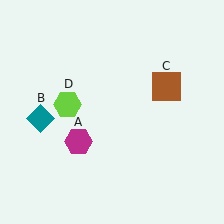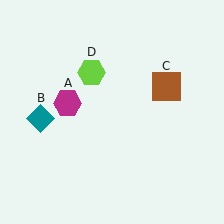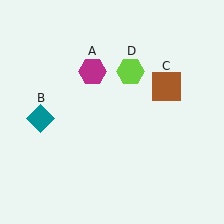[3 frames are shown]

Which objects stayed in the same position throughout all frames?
Teal diamond (object B) and brown square (object C) remained stationary.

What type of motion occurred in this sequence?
The magenta hexagon (object A), lime hexagon (object D) rotated clockwise around the center of the scene.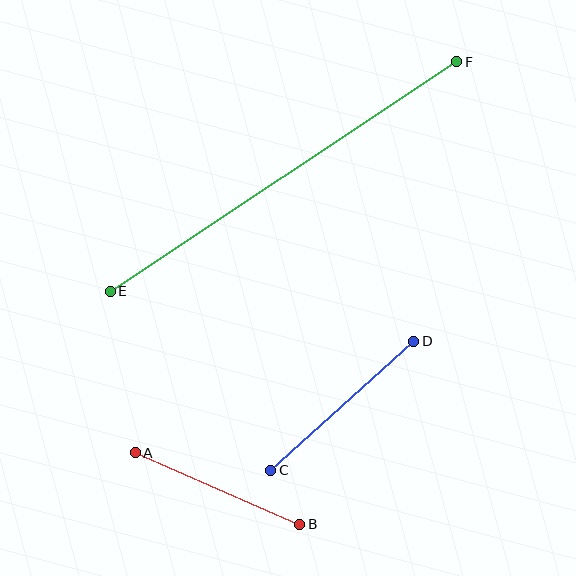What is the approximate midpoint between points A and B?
The midpoint is at approximately (217, 488) pixels.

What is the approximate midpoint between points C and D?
The midpoint is at approximately (342, 406) pixels.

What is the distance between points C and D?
The distance is approximately 193 pixels.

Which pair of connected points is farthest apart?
Points E and F are farthest apart.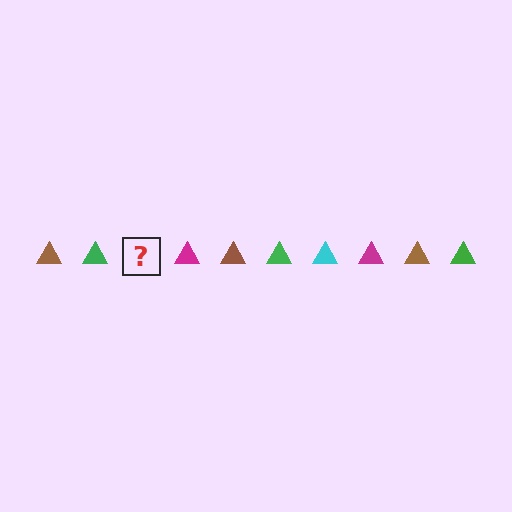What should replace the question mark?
The question mark should be replaced with a cyan triangle.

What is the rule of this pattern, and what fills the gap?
The rule is that the pattern cycles through brown, green, cyan, magenta triangles. The gap should be filled with a cyan triangle.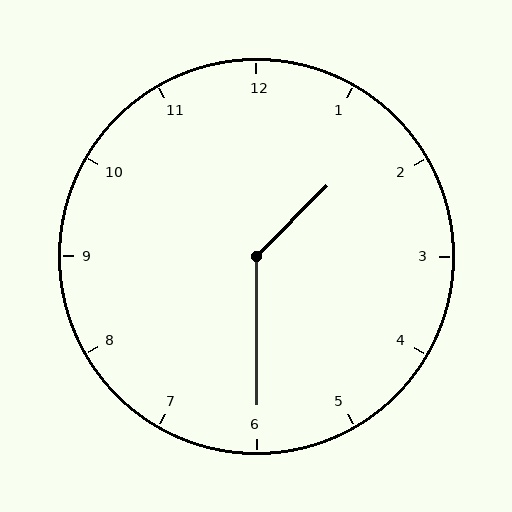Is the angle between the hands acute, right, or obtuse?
It is obtuse.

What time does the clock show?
1:30.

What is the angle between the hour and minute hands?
Approximately 135 degrees.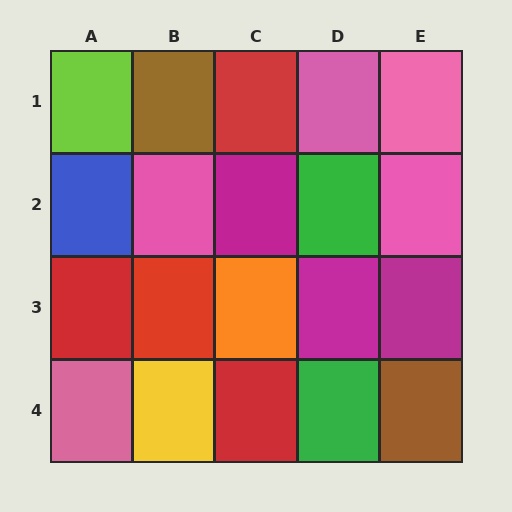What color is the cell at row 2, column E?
Pink.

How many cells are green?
2 cells are green.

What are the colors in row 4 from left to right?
Pink, yellow, red, green, brown.